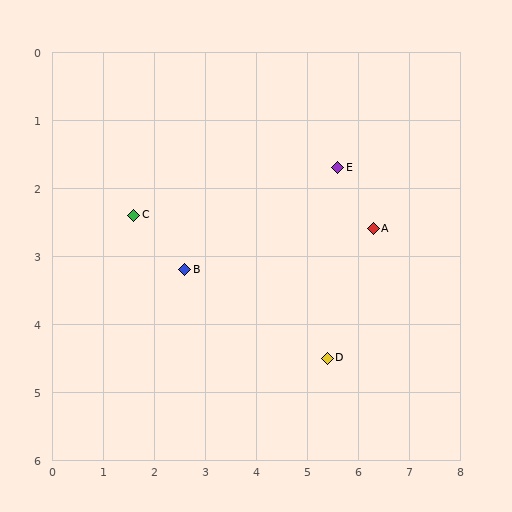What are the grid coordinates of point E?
Point E is at approximately (5.6, 1.7).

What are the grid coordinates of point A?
Point A is at approximately (6.3, 2.6).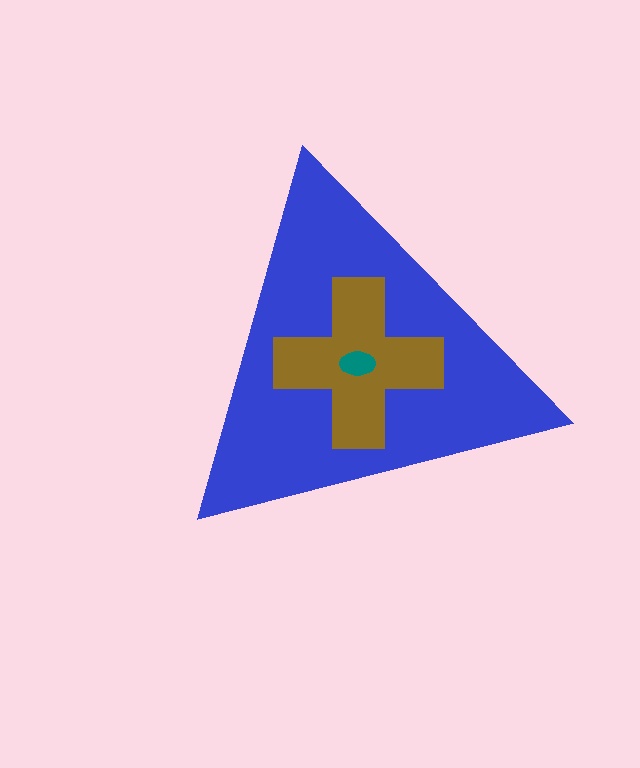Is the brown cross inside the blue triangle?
Yes.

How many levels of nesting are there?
3.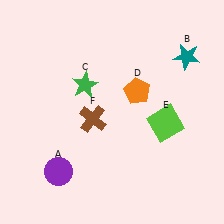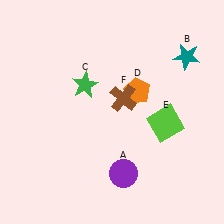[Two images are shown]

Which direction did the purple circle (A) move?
The purple circle (A) moved right.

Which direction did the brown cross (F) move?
The brown cross (F) moved right.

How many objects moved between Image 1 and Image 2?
2 objects moved between the two images.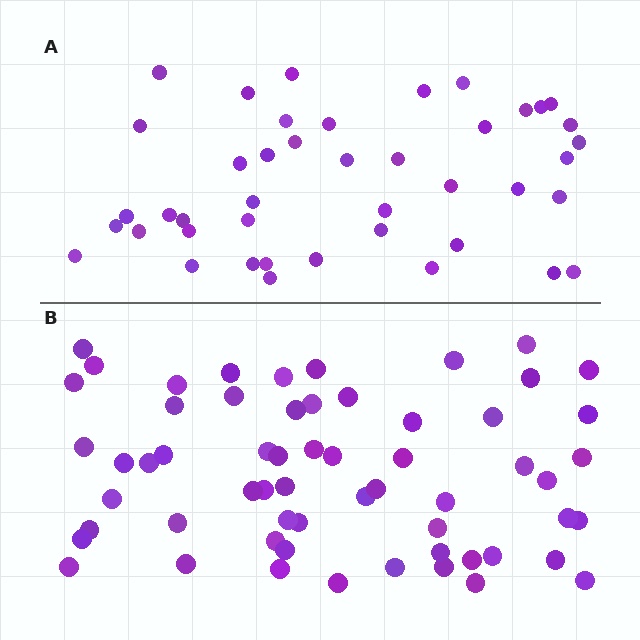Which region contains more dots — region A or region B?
Region B (the bottom region) has more dots.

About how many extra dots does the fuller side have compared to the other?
Region B has approximately 15 more dots than region A.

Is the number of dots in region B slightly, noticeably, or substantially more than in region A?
Region B has noticeably more, but not dramatically so. The ratio is roughly 1.4 to 1.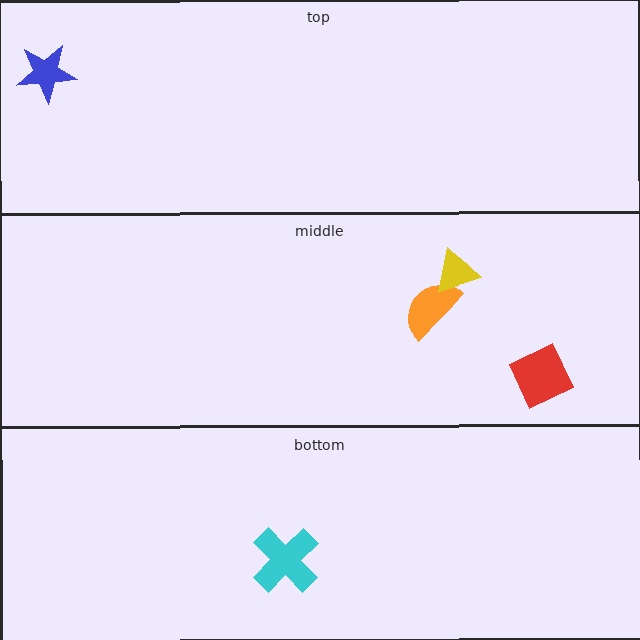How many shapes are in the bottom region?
1.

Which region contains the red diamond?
The middle region.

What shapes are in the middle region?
The orange semicircle, the red diamond, the yellow triangle.